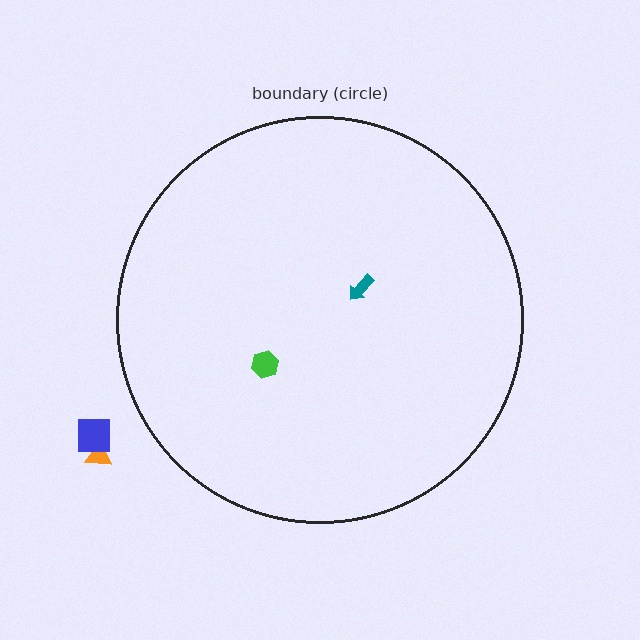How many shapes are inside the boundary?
2 inside, 2 outside.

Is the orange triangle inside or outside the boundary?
Outside.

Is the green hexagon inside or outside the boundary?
Inside.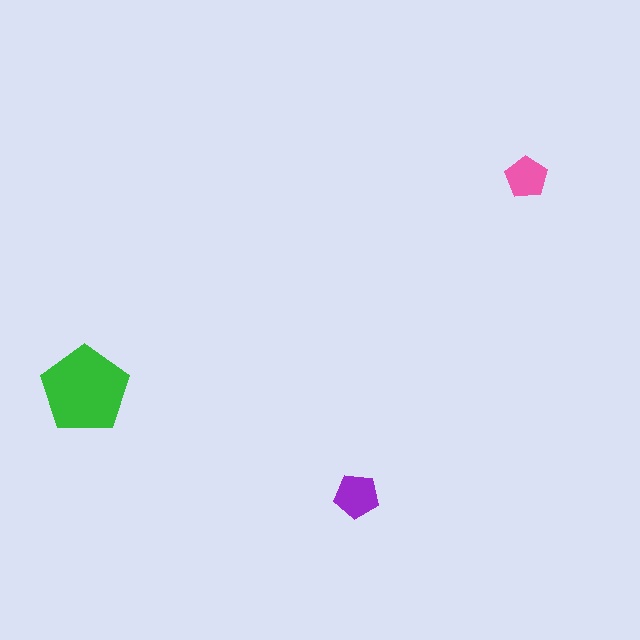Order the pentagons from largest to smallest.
the green one, the purple one, the pink one.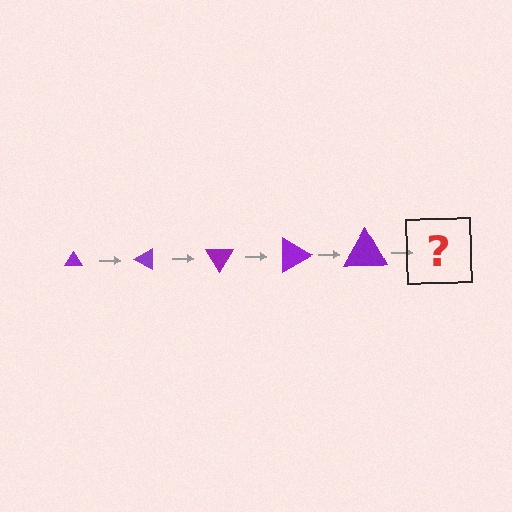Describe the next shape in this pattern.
It should be a triangle, larger than the previous one and rotated 150 degrees from the start.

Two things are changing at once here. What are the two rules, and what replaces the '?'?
The two rules are that the triangle grows larger each step and it rotates 30 degrees each step. The '?' should be a triangle, larger than the previous one and rotated 150 degrees from the start.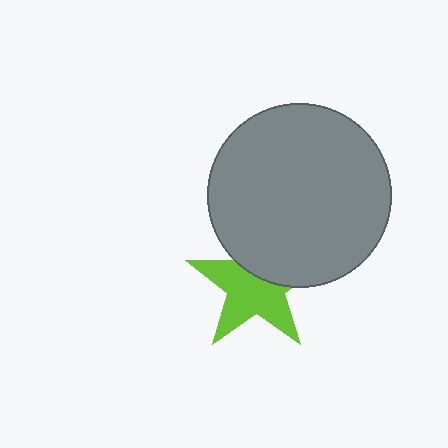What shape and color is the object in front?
The object in front is a gray circle.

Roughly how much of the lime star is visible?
About half of it is visible (roughly 62%).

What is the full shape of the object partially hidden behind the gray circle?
The partially hidden object is a lime star.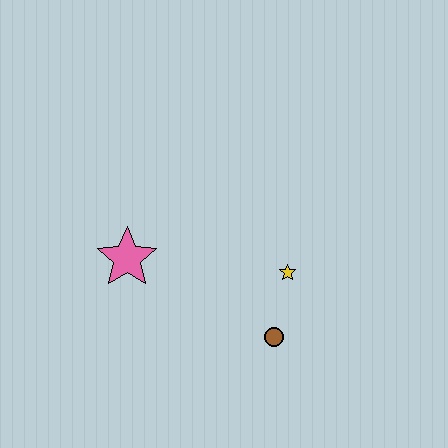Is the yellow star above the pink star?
No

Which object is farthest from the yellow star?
The pink star is farthest from the yellow star.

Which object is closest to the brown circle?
The yellow star is closest to the brown circle.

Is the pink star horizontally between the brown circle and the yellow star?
No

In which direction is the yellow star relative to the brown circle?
The yellow star is above the brown circle.